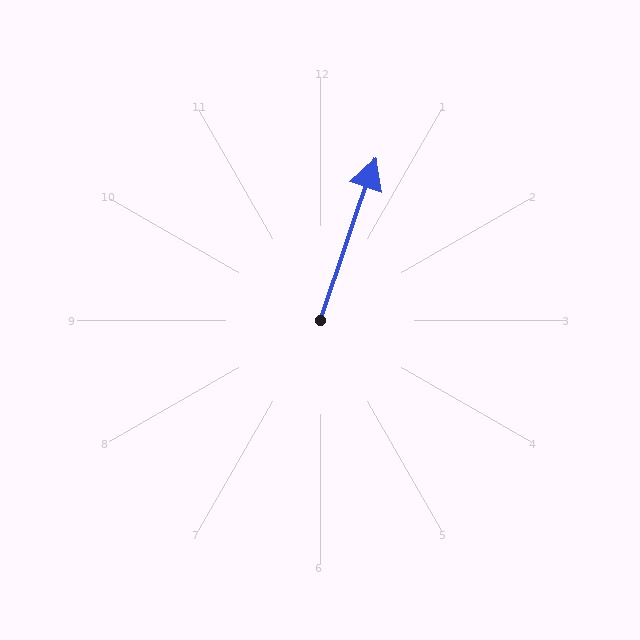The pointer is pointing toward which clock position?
Roughly 1 o'clock.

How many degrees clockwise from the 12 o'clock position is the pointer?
Approximately 19 degrees.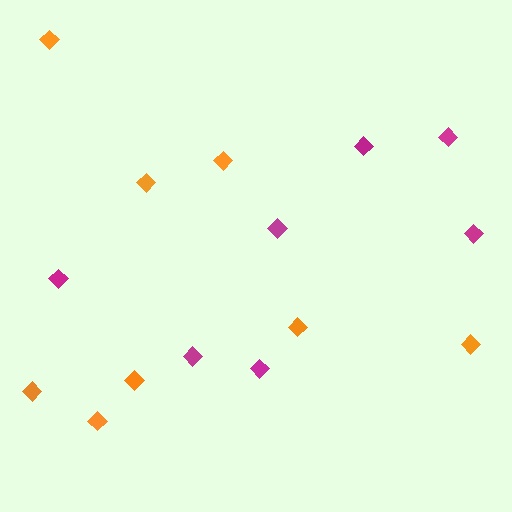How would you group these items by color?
There are 2 groups: one group of magenta diamonds (7) and one group of orange diamonds (8).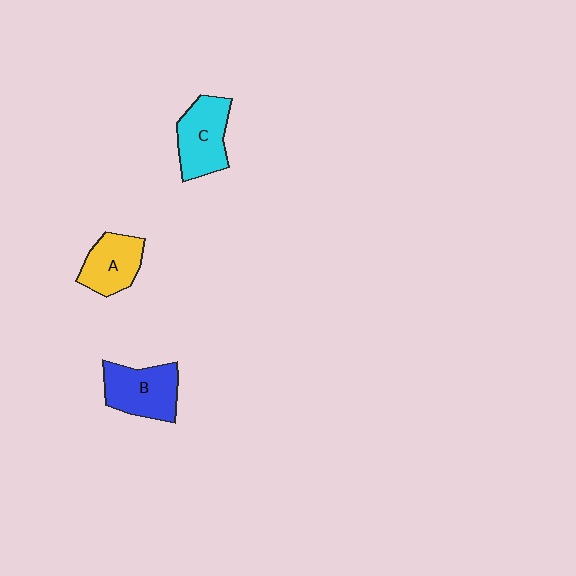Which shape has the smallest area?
Shape A (yellow).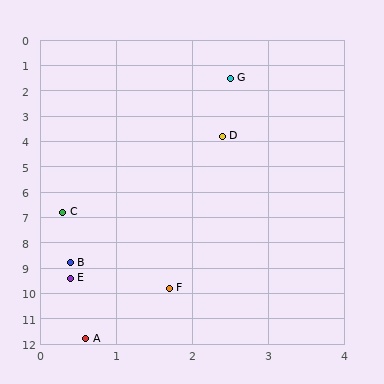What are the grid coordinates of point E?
Point E is at approximately (0.4, 9.4).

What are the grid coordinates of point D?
Point D is at approximately (2.4, 3.8).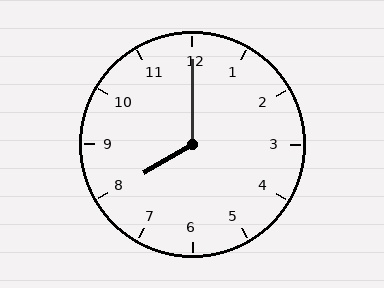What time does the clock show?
8:00.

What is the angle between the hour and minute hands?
Approximately 120 degrees.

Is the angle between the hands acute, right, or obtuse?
It is obtuse.